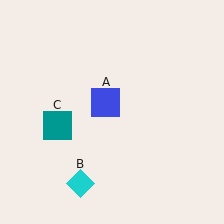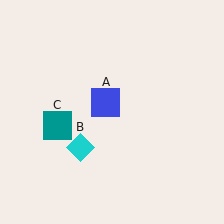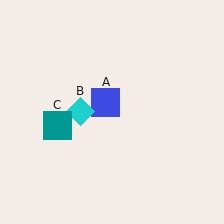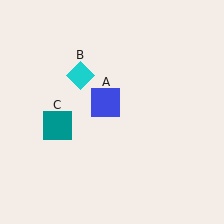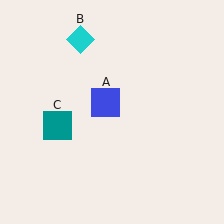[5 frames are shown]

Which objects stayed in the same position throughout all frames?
Blue square (object A) and teal square (object C) remained stationary.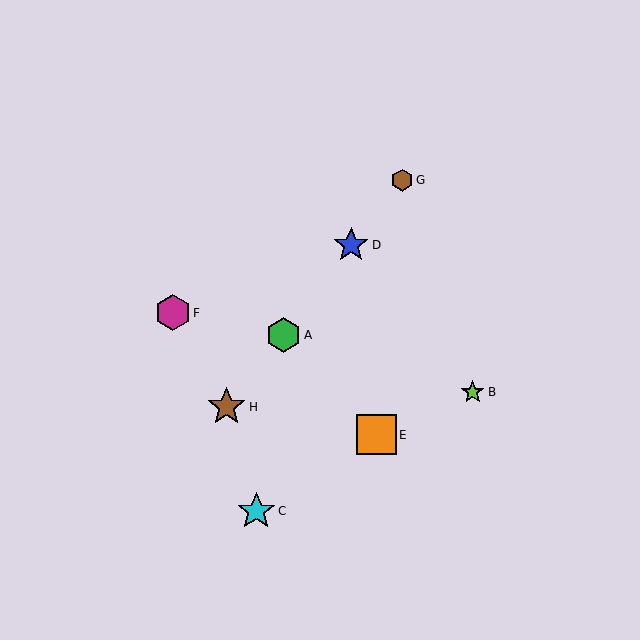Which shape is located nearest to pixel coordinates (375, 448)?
The orange square (labeled E) at (376, 435) is nearest to that location.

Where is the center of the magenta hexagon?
The center of the magenta hexagon is at (173, 313).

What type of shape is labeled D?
Shape D is a blue star.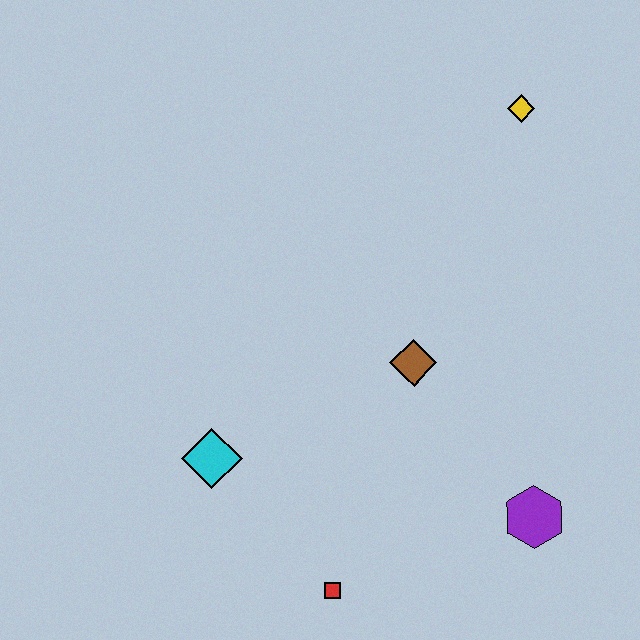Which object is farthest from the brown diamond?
The yellow diamond is farthest from the brown diamond.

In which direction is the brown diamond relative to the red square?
The brown diamond is above the red square.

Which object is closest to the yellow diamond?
The brown diamond is closest to the yellow diamond.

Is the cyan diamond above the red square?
Yes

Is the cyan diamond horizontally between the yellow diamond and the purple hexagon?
No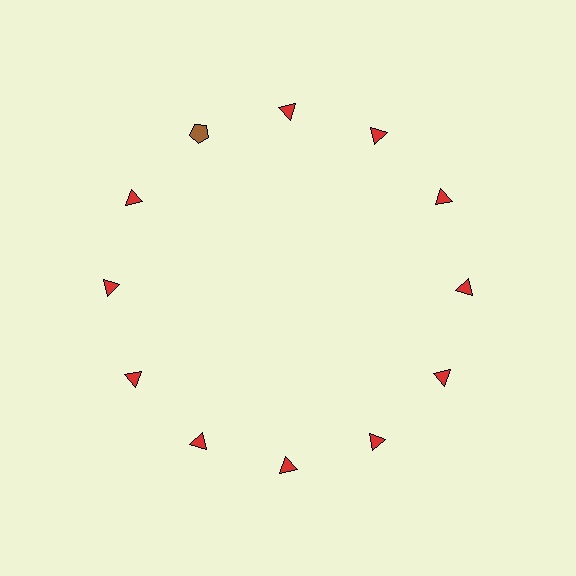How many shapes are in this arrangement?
There are 12 shapes arranged in a ring pattern.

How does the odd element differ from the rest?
It differs in both color (brown instead of red) and shape (pentagon instead of triangle).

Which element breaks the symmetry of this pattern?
The brown pentagon at roughly the 11 o'clock position breaks the symmetry. All other shapes are red triangles.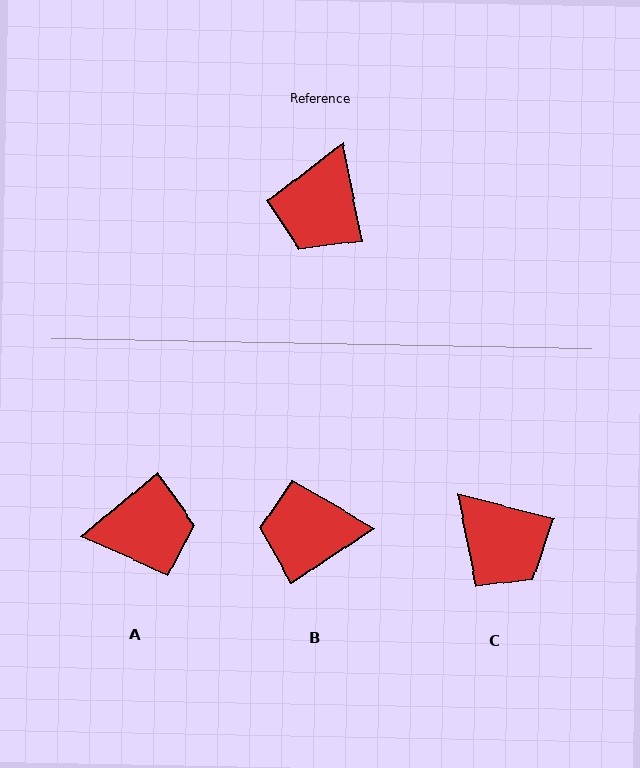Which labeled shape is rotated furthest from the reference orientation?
A, about 119 degrees away.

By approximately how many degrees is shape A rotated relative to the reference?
Approximately 119 degrees counter-clockwise.